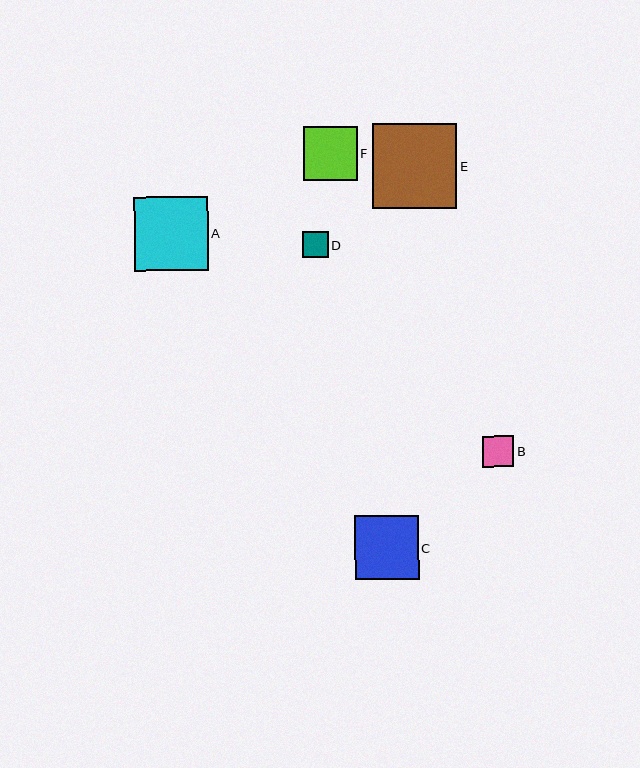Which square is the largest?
Square E is the largest with a size of approximately 85 pixels.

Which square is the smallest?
Square D is the smallest with a size of approximately 25 pixels.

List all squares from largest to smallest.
From largest to smallest: E, A, C, F, B, D.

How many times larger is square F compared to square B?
Square F is approximately 1.7 times the size of square B.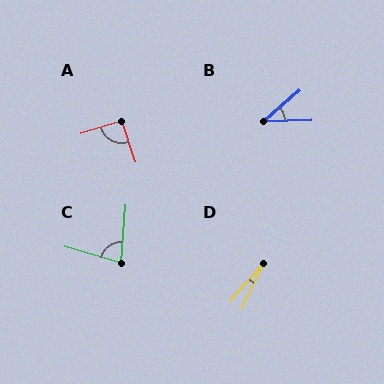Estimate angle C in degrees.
Approximately 79 degrees.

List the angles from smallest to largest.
D (15°), B (39°), C (79°), A (92°).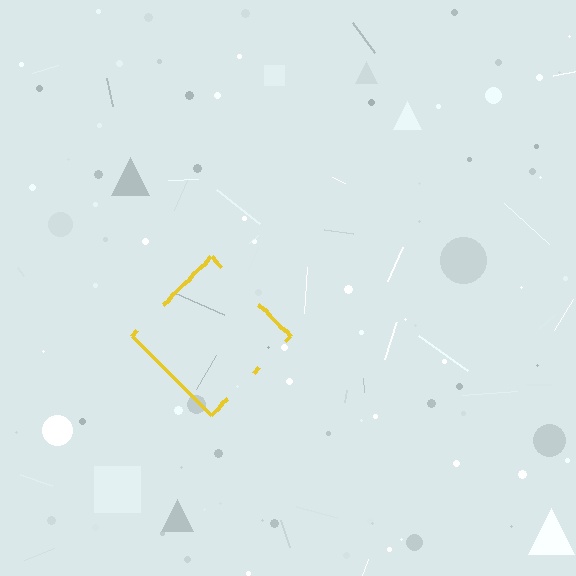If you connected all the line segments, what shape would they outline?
They would outline a diamond.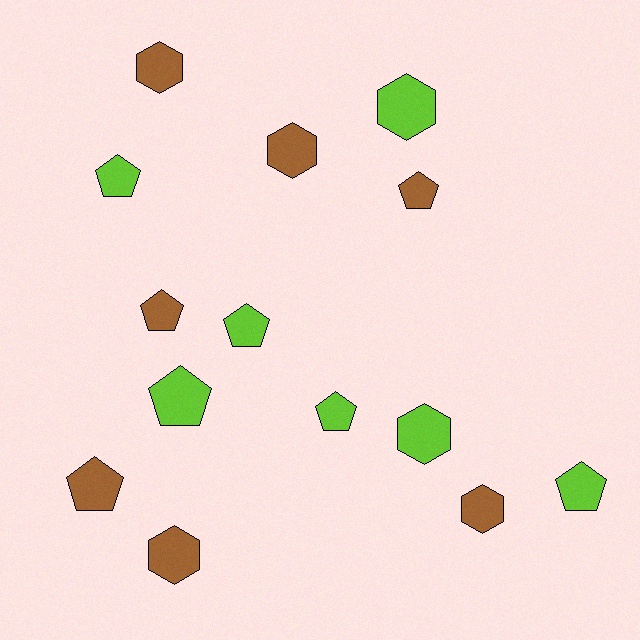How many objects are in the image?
There are 14 objects.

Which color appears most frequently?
Brown, with 7 objects.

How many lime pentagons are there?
There are 5 lime pentagons.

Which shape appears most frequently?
Pentagon, with 8 objects.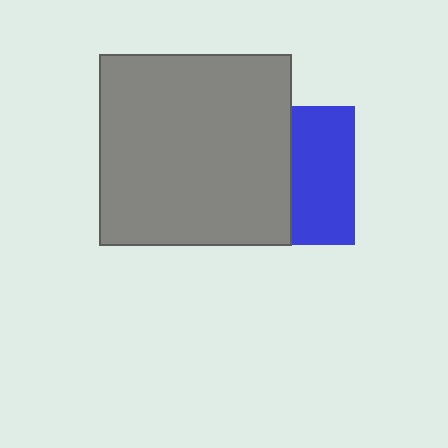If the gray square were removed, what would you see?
You would see the complete blue square.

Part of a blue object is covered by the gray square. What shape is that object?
It is a square.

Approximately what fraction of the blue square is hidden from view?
Roughly 54% of the blue square is hidden behind the gray square.